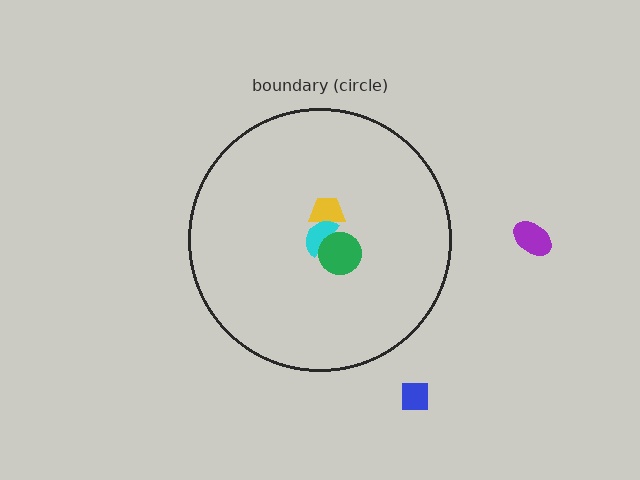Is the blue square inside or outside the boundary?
Outside.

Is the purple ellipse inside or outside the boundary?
Outside.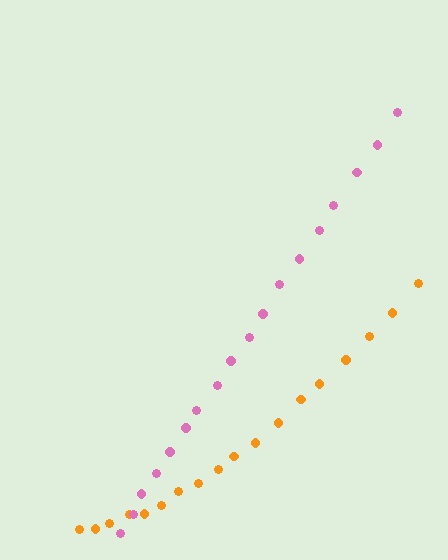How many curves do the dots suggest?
There are 2 distinct paths.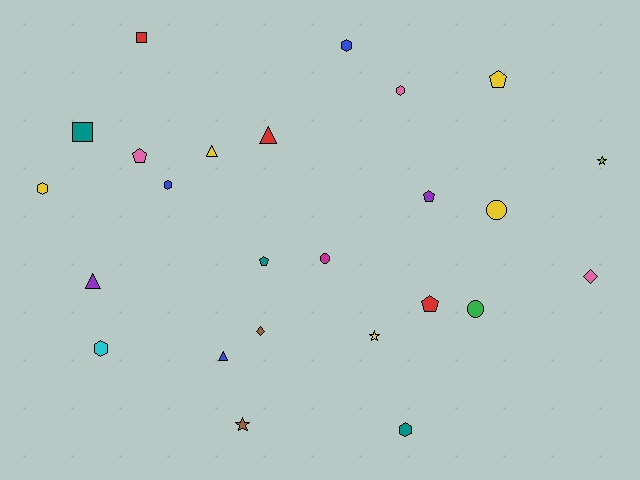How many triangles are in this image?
There are 4 triangles.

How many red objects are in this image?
There are 3 red objects.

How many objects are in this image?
There are 25 objects.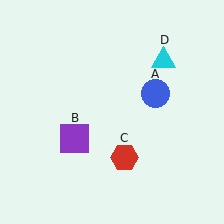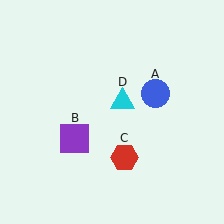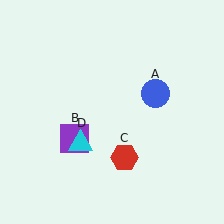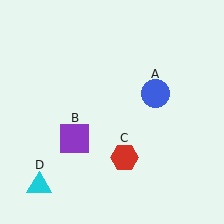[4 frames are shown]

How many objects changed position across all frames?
1 object changed position: cyan triangle (object D).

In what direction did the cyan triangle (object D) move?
The cyan triangle (object D) moved down and to the left.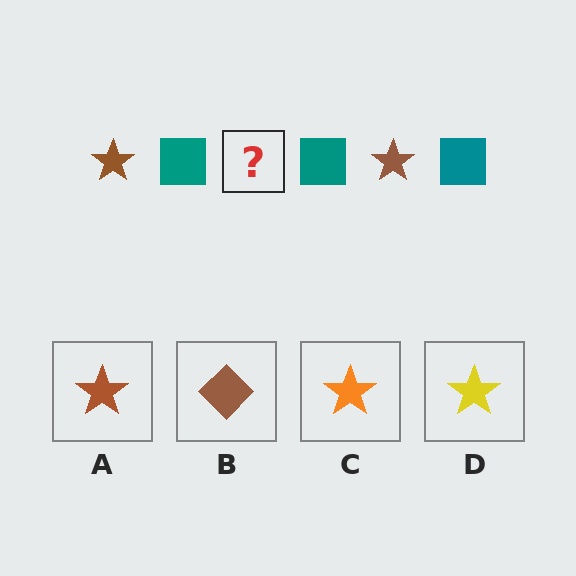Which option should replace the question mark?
Option A.